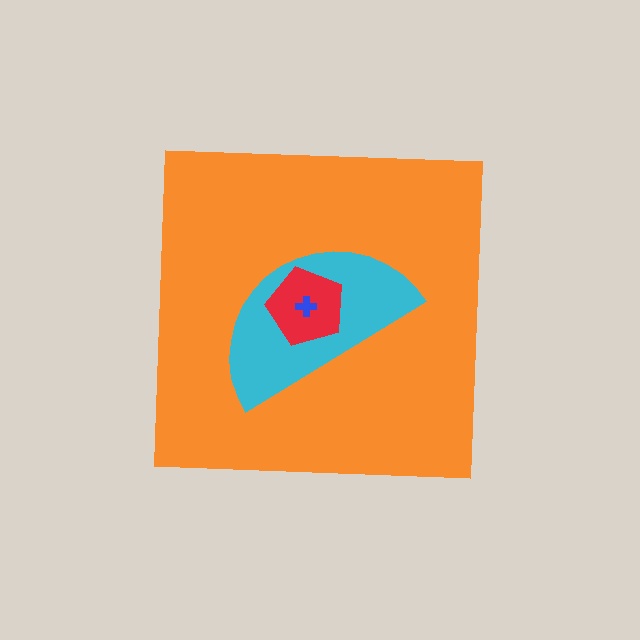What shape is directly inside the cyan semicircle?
The red pentagon.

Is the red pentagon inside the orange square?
Yes.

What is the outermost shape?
The orange square.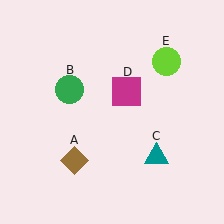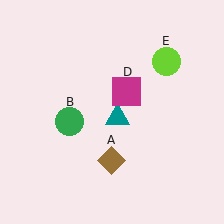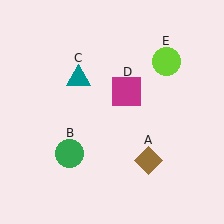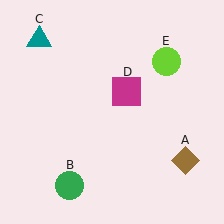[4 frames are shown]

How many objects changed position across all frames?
3 objects changed position: brown diamond (object A), green circle (object B), teal triangle (object C).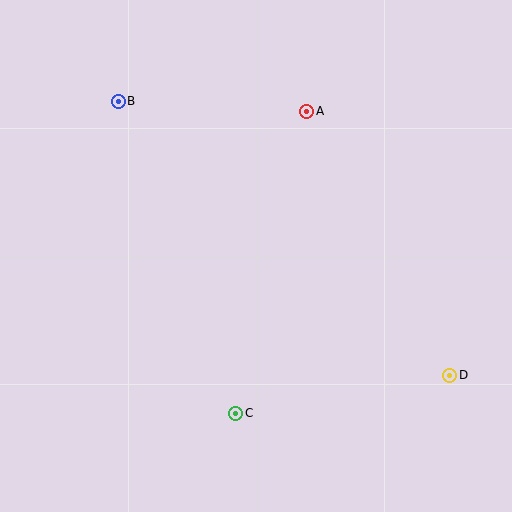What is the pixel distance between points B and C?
The distance between B and C is 333 pixels.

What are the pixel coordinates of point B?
Point B is at (118, 101).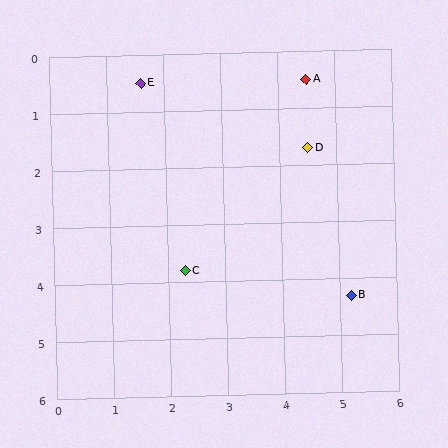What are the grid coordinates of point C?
Point C is at approximately (2.3, 3.8).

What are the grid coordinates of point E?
Point E is at approximately (1.6, 0.5).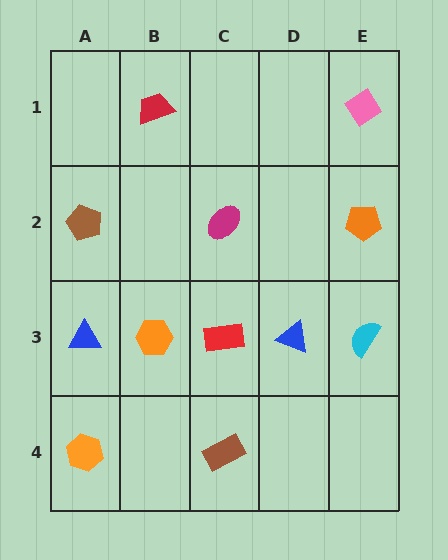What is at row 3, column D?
A blue triangle.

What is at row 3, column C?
A red rectangle.